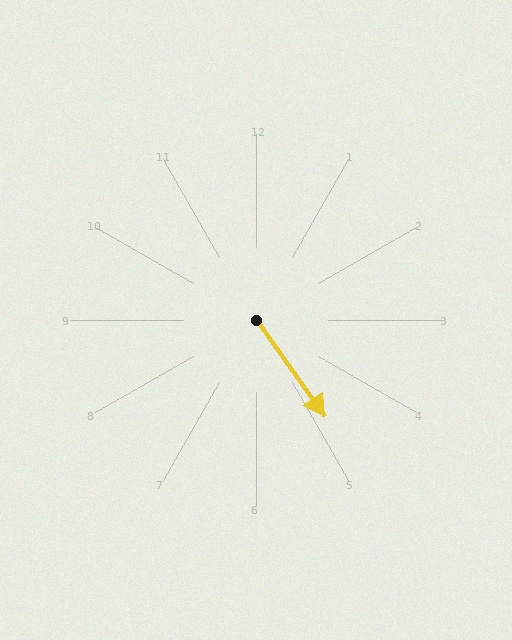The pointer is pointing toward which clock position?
Roughly 5 o'clock.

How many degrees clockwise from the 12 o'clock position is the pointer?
Approximately 144 degrees.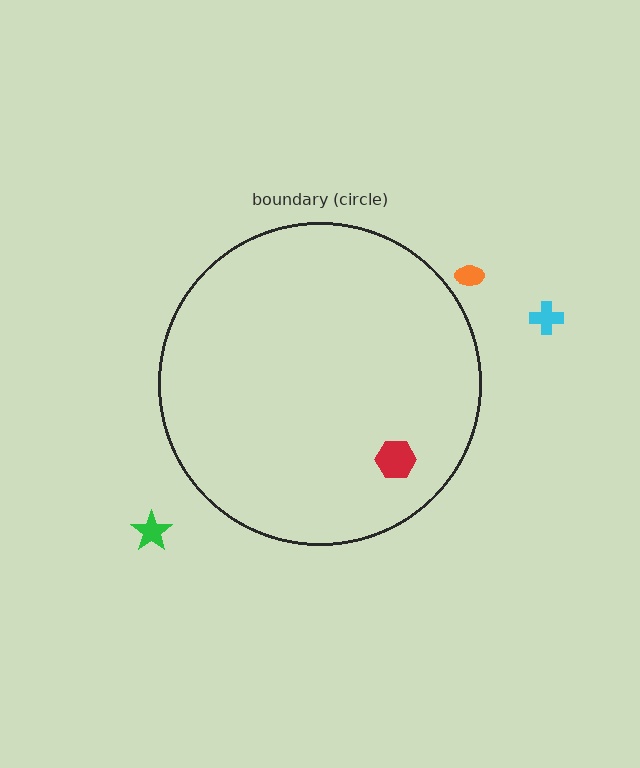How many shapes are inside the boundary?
1 inside, 3 outside.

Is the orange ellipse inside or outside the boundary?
Outside.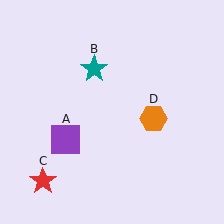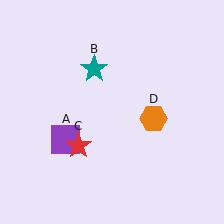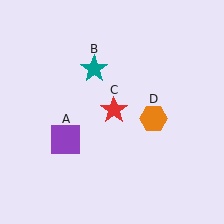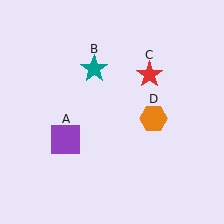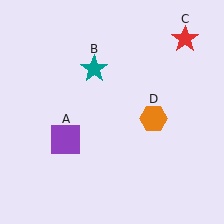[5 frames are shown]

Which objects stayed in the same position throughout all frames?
Purple square (object A) and teal star (object B) and orange hexagon (object D) remained stationary.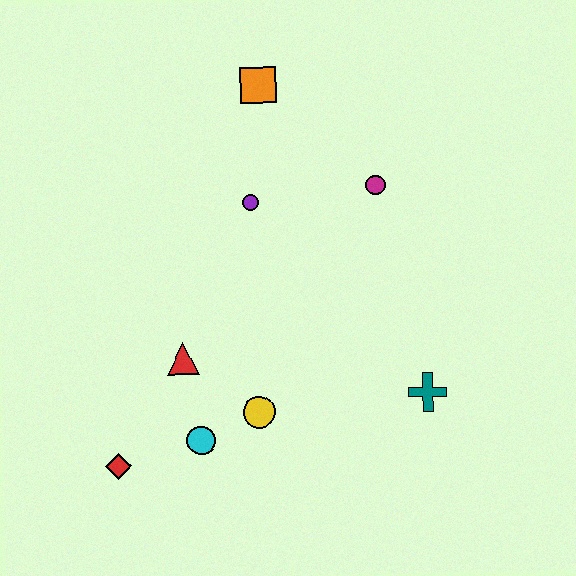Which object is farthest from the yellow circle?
The orange square is farthest from the yellow circle.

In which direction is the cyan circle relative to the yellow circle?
The cyan circle is to the left of the yellow circle.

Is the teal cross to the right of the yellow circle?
Yes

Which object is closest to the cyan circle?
The yellow circle is closest to the cyan circle.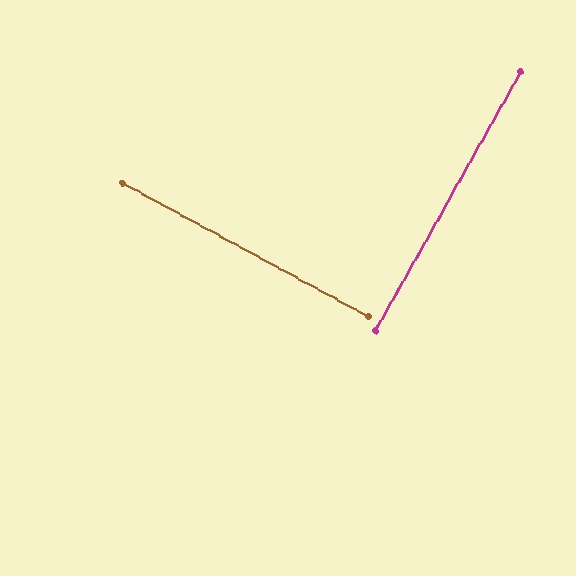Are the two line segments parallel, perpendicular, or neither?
Perpendicular — they meet at approximately 89°.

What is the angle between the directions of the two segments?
Approximately 89 degrees.